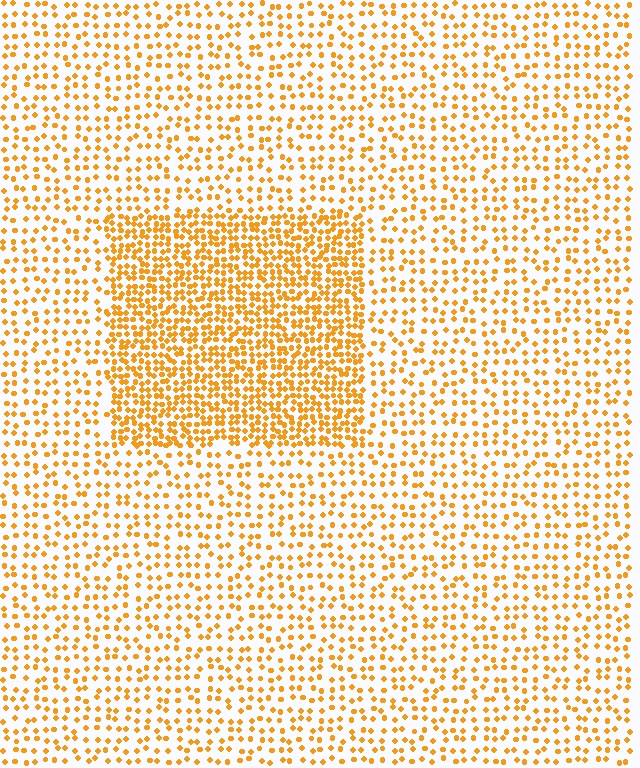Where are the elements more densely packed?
The elements are more densely packed inside the rectangle boundary.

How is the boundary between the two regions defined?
The boundary is defined by a change in element density (approximately 2.2x ratio). All elements are the same color, size, and shape.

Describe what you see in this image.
The image contains small orange elements arranged at two different densities. A rectangle-shaped region is visible where the elements are more densely packed than the surrounding area.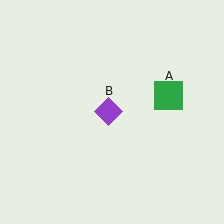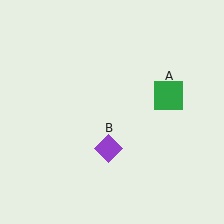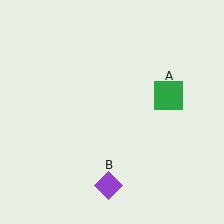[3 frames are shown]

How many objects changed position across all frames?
1 object changed position: purple diamond (object B).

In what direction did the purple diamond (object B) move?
The purple diamond (object B) moved down.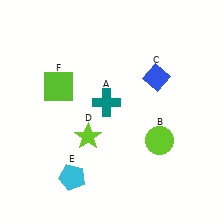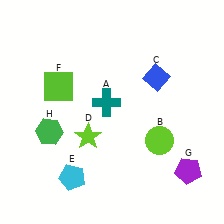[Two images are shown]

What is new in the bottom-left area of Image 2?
A green hexagon (H) was added in the bottom-left area of Image 2.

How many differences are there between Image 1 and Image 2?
There are 2 differences between the two images.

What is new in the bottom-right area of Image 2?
A purple pentagon (G) was added in the bottom-right area of Image 2.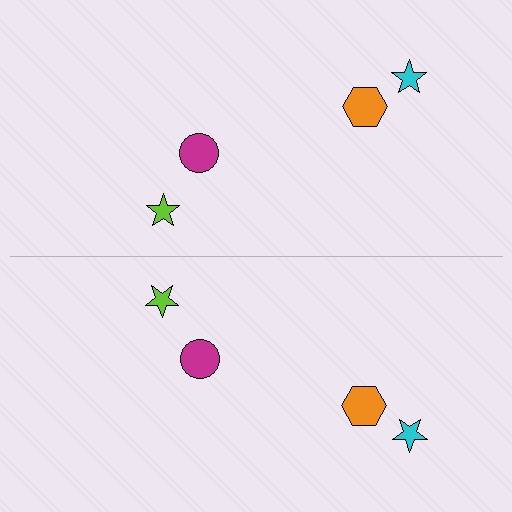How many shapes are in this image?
There are 8 shapes in this image.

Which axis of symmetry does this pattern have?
The pattern has a horizontal axis of symmetry running through the center of the image.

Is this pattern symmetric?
Yes, this pattern has bilateral (reflection) symmetry.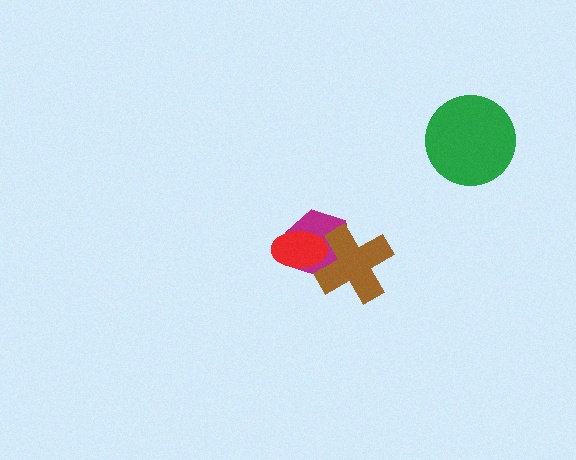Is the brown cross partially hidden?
No, no other shape covers it.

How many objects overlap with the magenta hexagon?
2 objects overlap with the magenta hexagon.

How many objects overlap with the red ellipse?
2 objects overlap with the red ellipse.